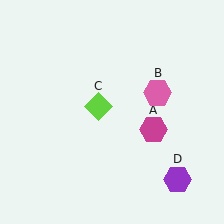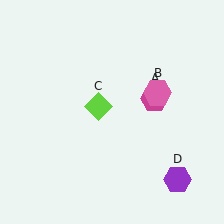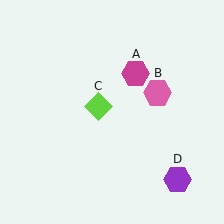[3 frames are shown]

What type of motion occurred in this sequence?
The magenta hexagon (object A) rotated counterclockwise around the center of the scene.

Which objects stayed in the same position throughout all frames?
Pink hexagon (object B) and lime diamond (object C) and purple hexagon (object D) remained stationary.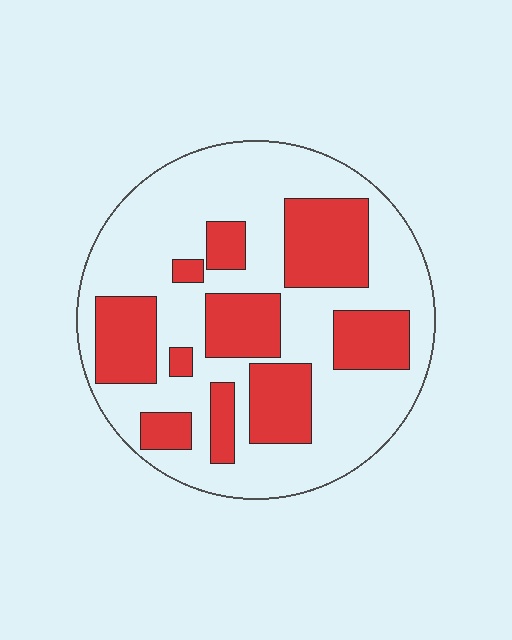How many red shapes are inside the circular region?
10.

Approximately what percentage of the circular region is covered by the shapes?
Approximately 35%.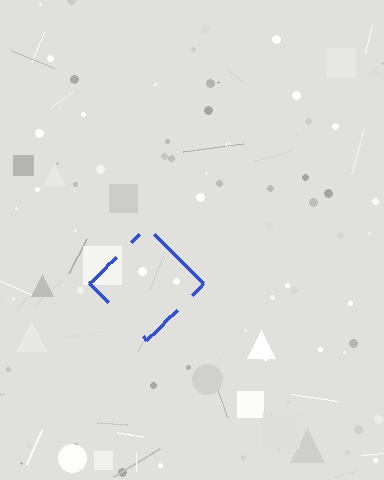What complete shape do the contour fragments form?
The contour fragments form a diamond.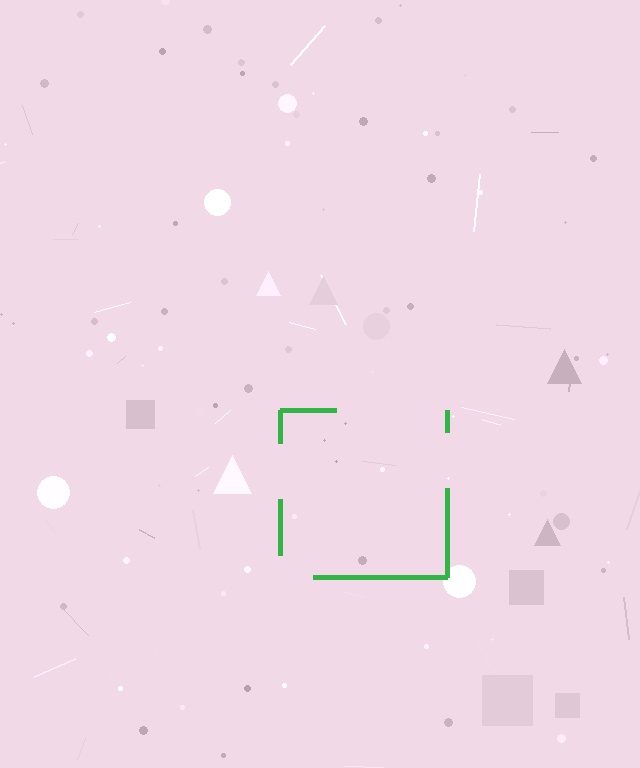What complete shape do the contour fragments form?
The contour fragments form a square.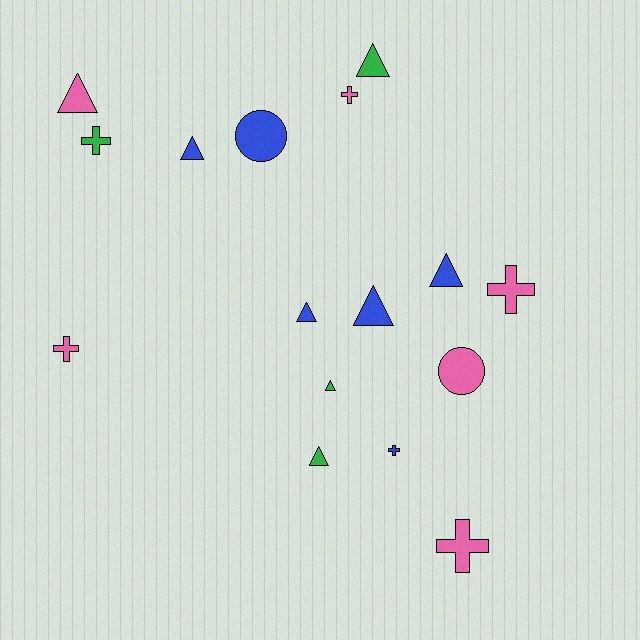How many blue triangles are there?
There are 4 blue triangles.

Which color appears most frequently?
Blue, with 6 objects.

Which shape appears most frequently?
Triangle, with 8 objects.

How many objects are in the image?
There are 16 objects.